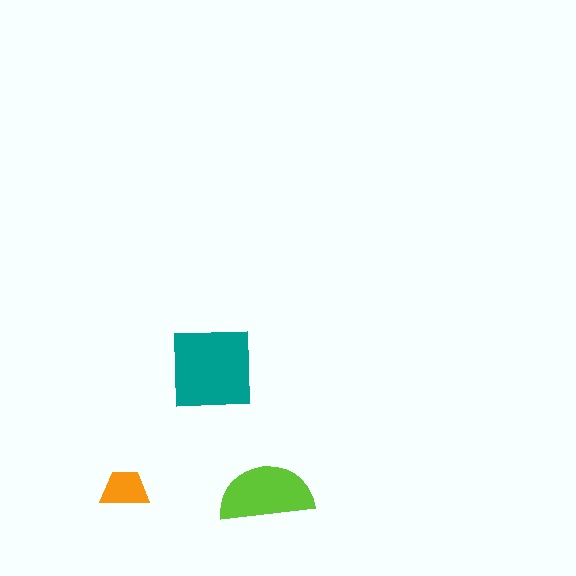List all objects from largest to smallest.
The teal square, the lime semicircle, the orange trapezoid.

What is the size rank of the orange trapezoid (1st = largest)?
3rd.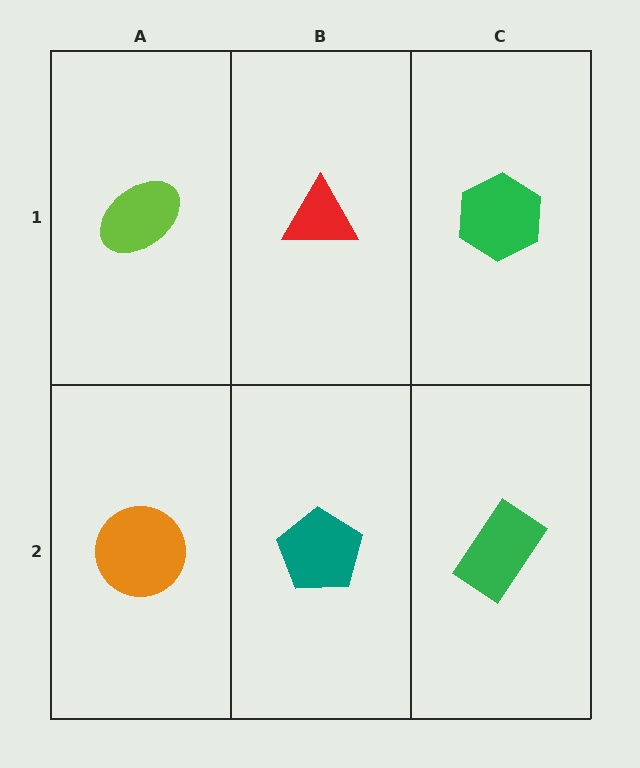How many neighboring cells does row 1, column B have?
3.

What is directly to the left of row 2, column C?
A teal pentagon.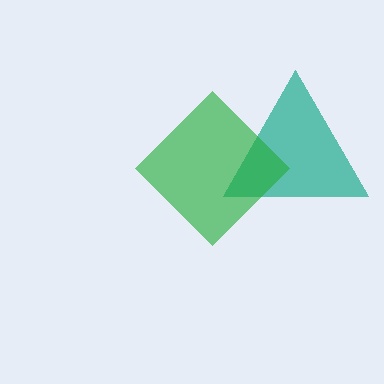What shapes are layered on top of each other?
The layered shapes are: a teal triangle, a green diamond.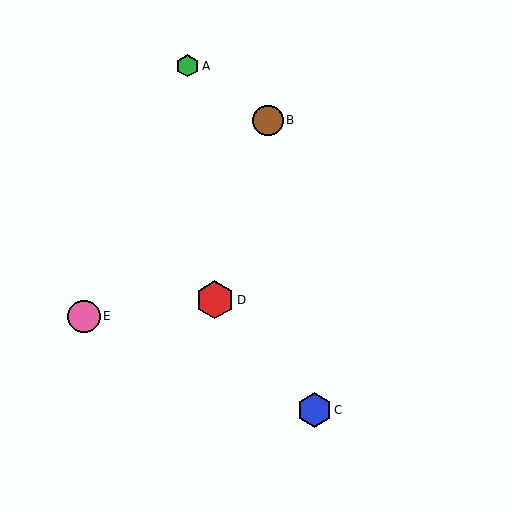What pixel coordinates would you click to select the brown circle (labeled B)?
Click at (268, 120) to select the brown circle B.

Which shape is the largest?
The red hexagon (labeled D) is the largest.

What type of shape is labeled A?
Shape A is a green hexagon.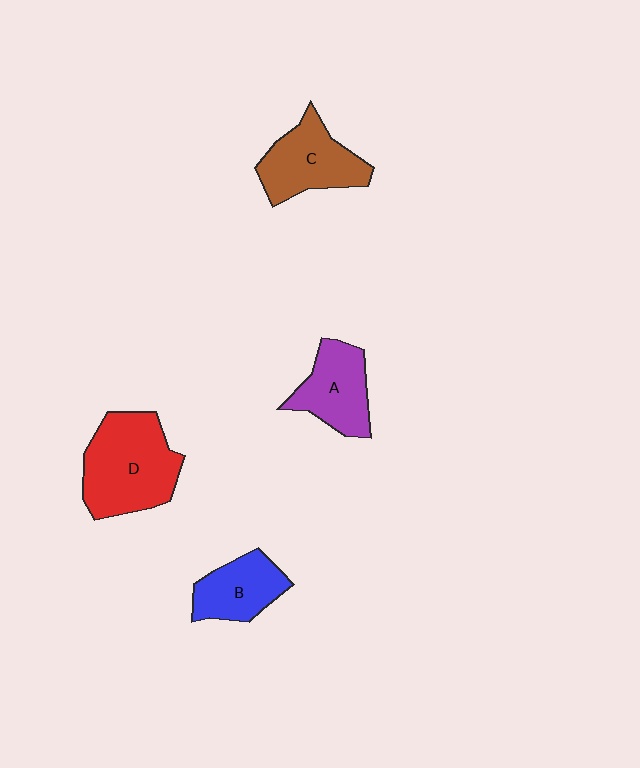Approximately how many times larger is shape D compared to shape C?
Approximately 1.4 times.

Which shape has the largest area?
Shape D (red).